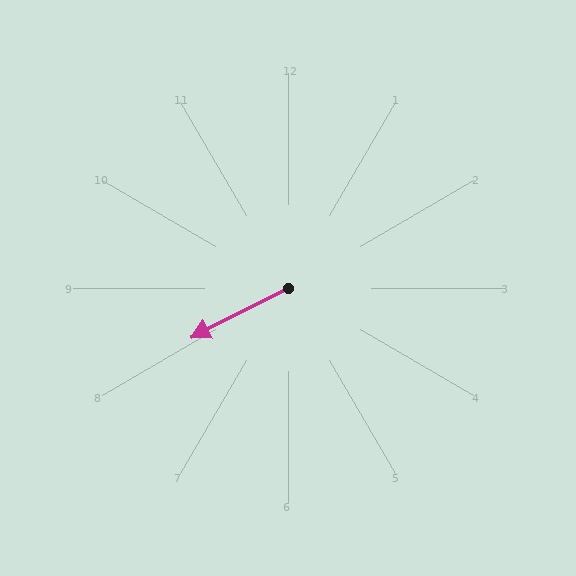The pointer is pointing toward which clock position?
Roughly 8 o'clock.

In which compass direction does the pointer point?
Southwest.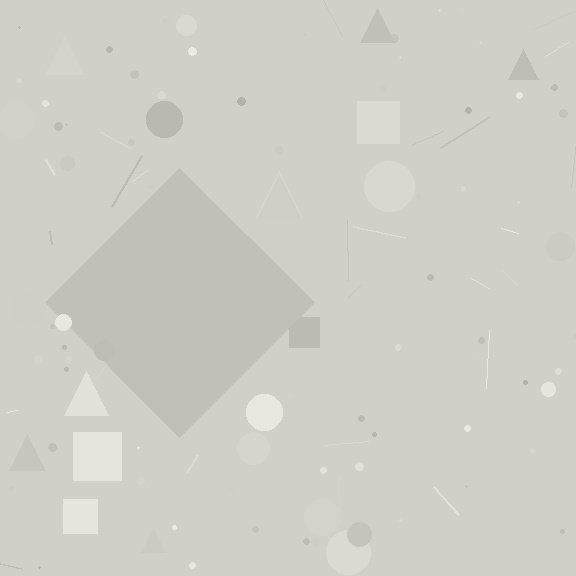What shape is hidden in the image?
A diamond is hidden in the image.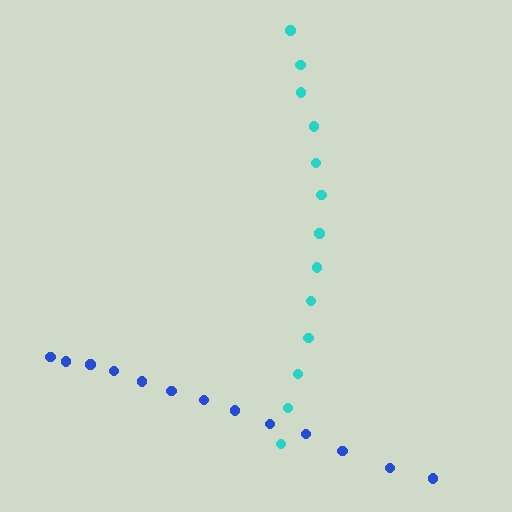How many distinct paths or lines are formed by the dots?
There are 2 distinct paths.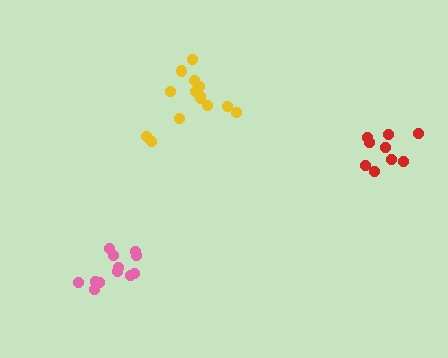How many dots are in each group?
Group 1: 14 dots, Group 2: 12 dots, Group 3: 9 dots (35 total).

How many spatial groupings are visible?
There are 3 spatial groupings.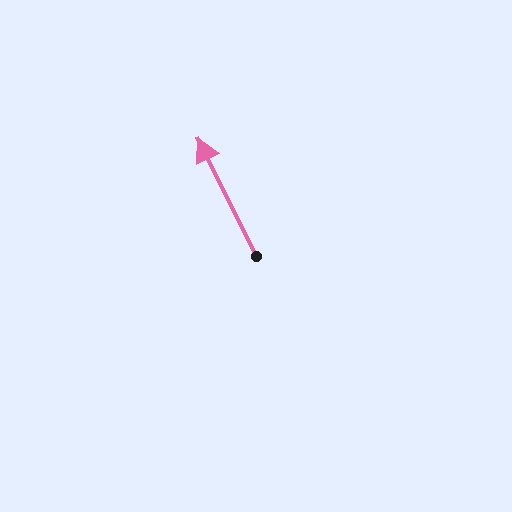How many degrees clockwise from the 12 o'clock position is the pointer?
Approximately 334 degrees.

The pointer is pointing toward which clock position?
Roughly 11 o'clock.